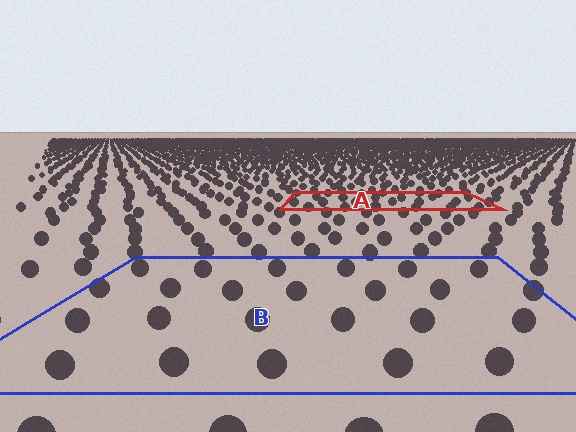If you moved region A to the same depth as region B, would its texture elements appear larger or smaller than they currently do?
They would appear larger. At a closer depth, the same texture elements are projected at a bigger on-screen size.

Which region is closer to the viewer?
Region B is closer. The texture elements there are larger and more spread out.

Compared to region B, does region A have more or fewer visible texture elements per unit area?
Region A has more texture elements per unit area — they are packed more densely because it is farther away.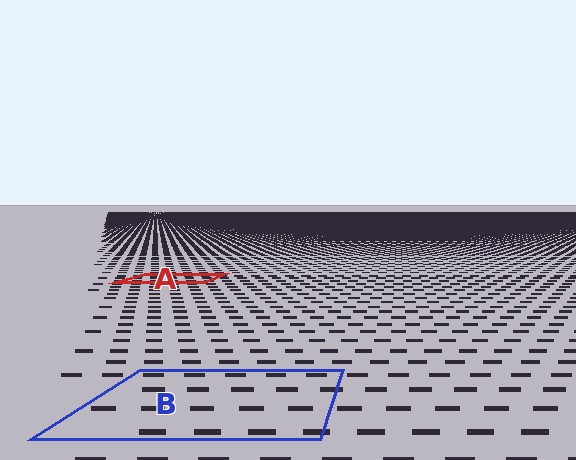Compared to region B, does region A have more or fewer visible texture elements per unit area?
Region A has more texture elements per unit area — they are packed more densely because it is farther away.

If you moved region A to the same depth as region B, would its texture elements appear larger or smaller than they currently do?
They would appear larger. At a closer depth, the same texture elements are projected at a bigger on-screen size.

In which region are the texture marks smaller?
The texture marks are smaller in region A, because it is farther away.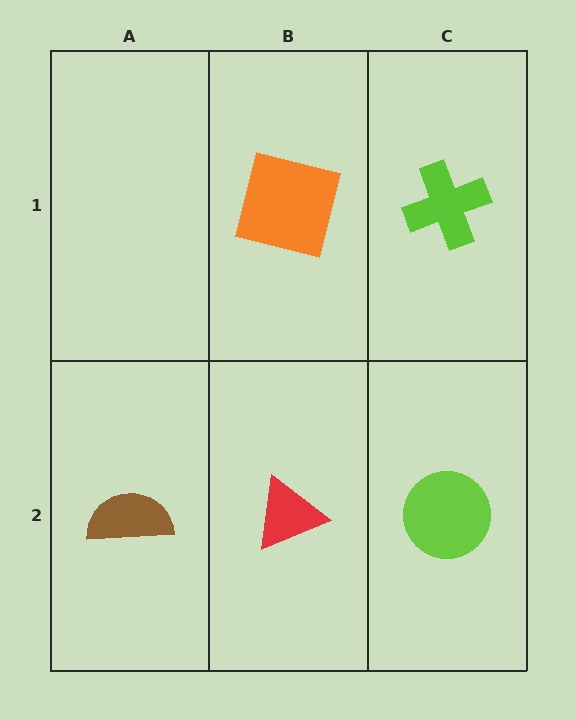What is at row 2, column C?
A lime circle.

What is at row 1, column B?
An orange square.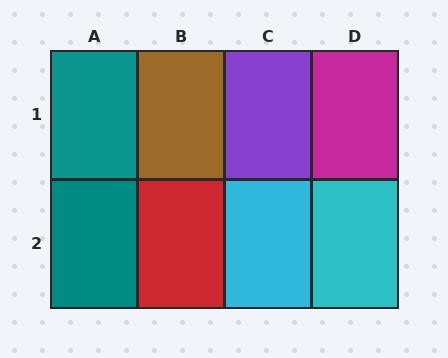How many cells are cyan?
2 cells are cyan.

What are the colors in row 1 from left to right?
Teal, brown, purple, magenta.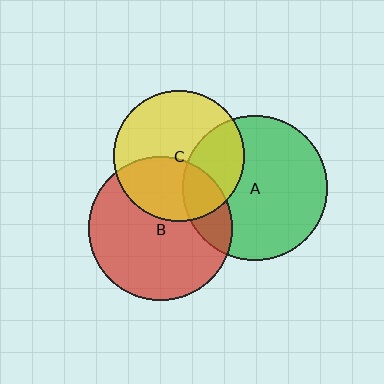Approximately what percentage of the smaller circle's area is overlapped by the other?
Approximately 20%.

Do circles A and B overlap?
Yes.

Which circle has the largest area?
Circle A (green).